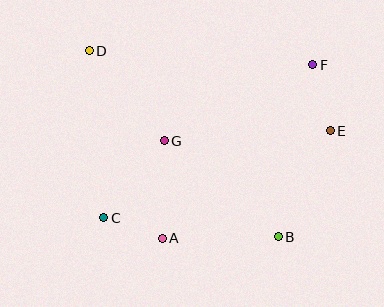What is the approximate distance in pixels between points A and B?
The distance between A and B is approximately 116 pixels.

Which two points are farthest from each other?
Points B and D are farthest from each other.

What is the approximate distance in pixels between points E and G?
The distance between E and G is approximately 166 pixels.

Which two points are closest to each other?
Points A and C are closest to each other.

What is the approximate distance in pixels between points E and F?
The distance between E and F is approximately 68 pixels.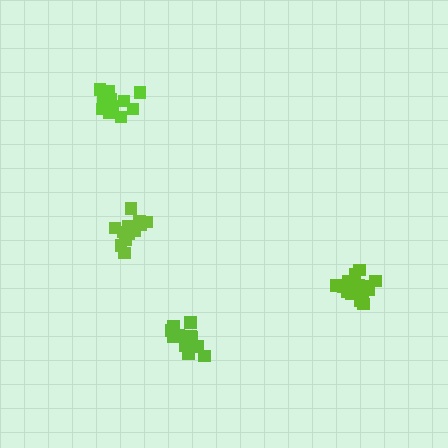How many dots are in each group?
Group 1: 12 dots, Group 2: 16 dots, Group 3: 15 dots, Group 4: 16 dots (59 total).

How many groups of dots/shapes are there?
There are 4 groups.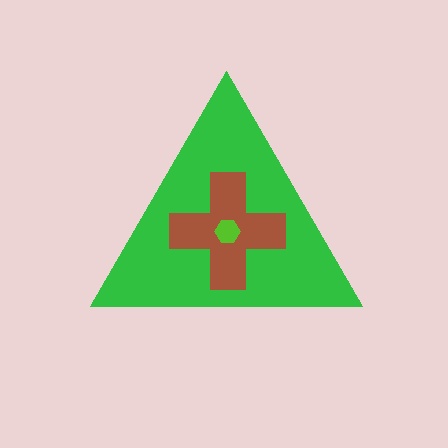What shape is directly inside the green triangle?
The brown cross.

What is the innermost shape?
The lime hexagon.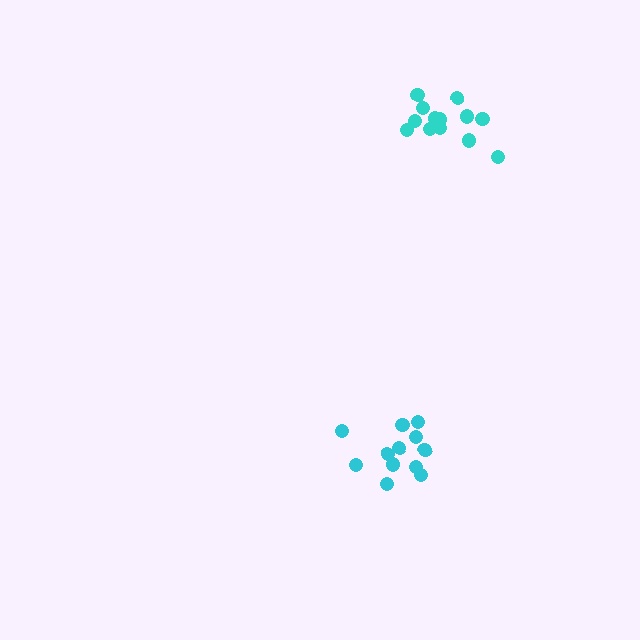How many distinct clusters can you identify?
There are 2 distinct clusters.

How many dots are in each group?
Group 1: 12 dots, Group 2: 14 dots (26 total).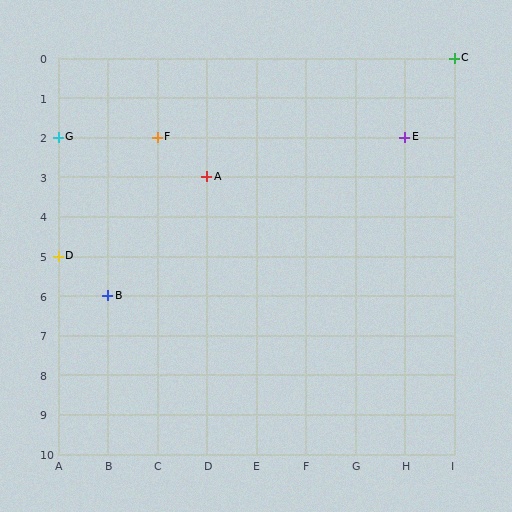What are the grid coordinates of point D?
Point D is at grid coordinates (A, 5).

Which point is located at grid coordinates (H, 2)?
Point E is at (H, 2).